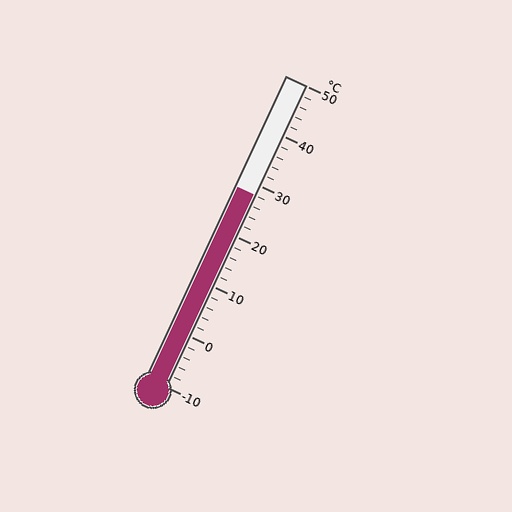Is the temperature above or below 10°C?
The temperature is above 10°C.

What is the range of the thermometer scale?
The thermometer scale ranges from -10°C to 50°C.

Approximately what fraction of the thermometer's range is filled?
The thermometer is filled to approximately 65% of its range.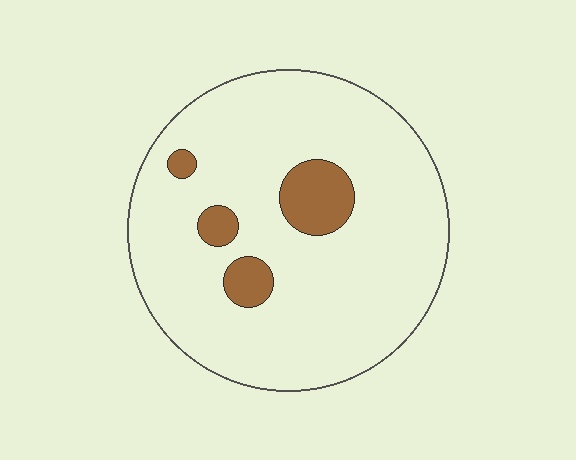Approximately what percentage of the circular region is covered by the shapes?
Approximately 10%.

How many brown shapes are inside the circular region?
4.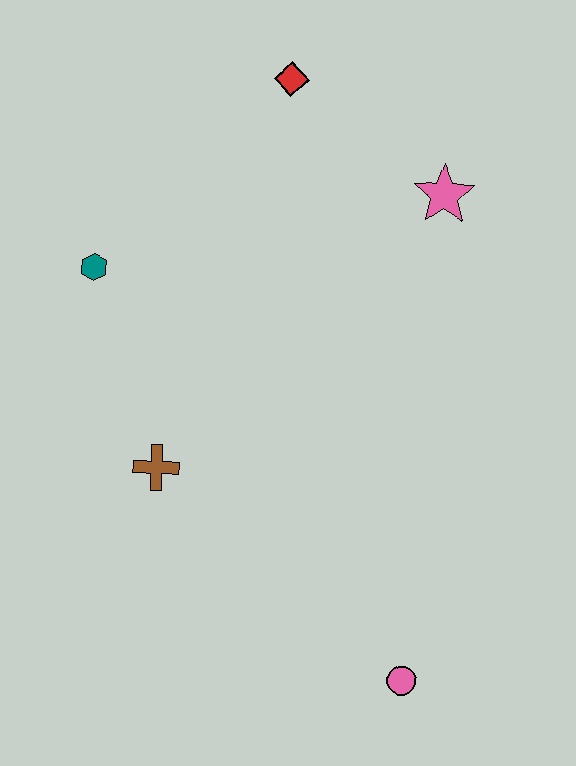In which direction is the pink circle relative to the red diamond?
The pink circle is below the red diamond.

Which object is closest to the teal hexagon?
The brown cross is closest to the teal hexagon.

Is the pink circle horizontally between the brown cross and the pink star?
Yes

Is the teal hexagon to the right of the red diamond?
No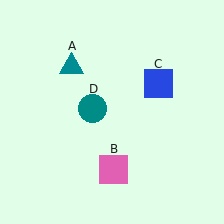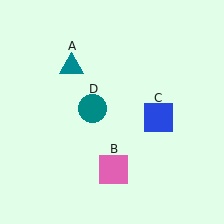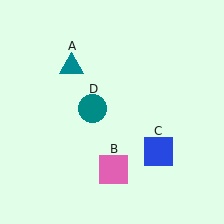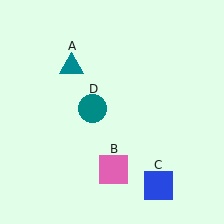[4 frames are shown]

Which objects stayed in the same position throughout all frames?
Teal triangle (object A) and pink square (object B) and teal circle (object D) remained stationary.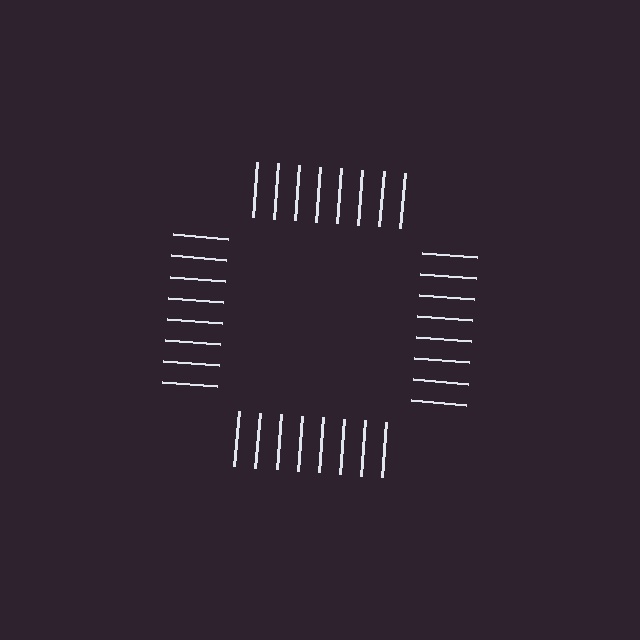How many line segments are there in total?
32 — 8 along each of the 4 edges.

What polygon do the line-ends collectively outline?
An illusory square — the line segments terminate on its edges but no continuous stroke is drawn.